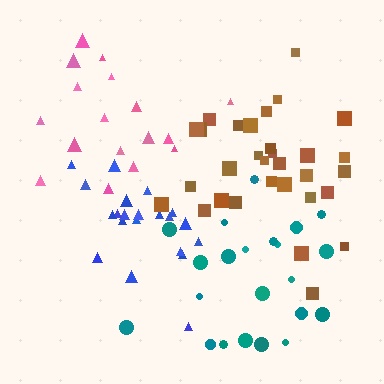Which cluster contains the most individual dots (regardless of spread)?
Brown (31).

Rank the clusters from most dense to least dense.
blue, brown, teal, pink.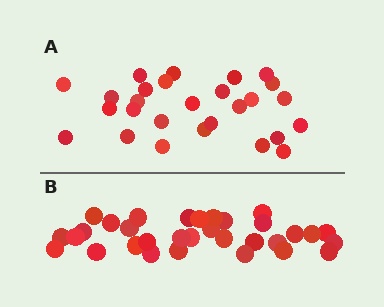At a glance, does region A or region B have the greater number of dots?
Region B (the bottom region) has more dots.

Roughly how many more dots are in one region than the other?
Region B has about 5 more dots than region A.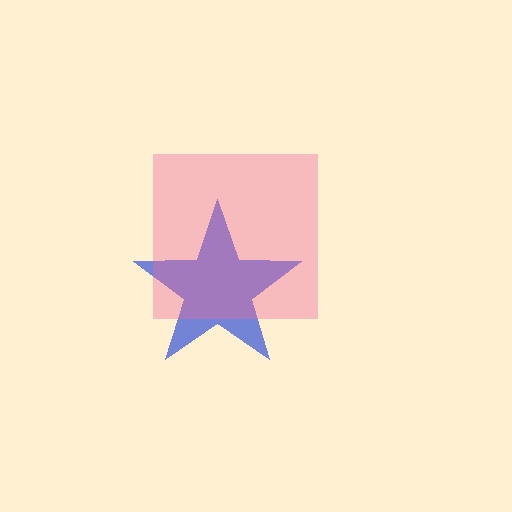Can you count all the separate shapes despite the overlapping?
Yes, there are 2 separate shapes.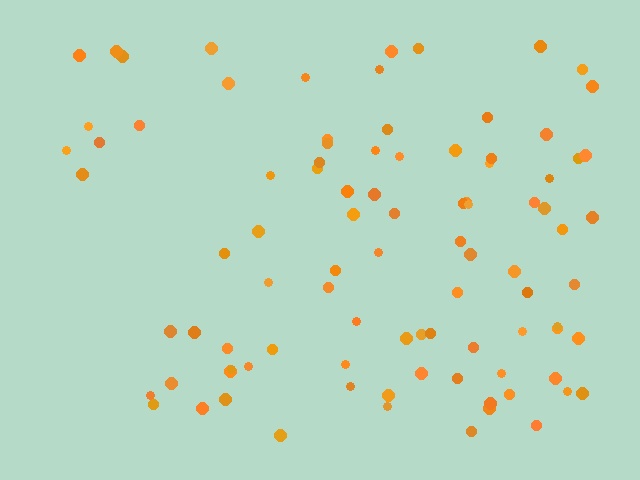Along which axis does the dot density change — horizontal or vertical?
Horizontal.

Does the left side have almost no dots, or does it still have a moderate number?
Still a moderate number, just noticeably fewer than the right.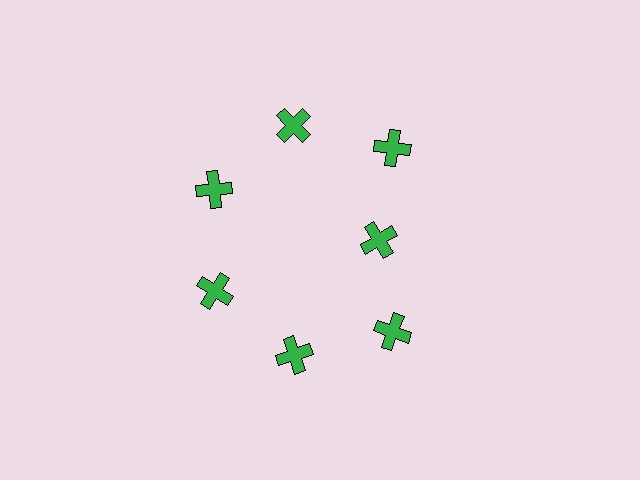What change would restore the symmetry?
The symmetry would be restored by moving it outward, back onto the ring so that all 7 crosses sit at equal angles and equal distance from the center.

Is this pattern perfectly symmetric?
No. The 7 green crosses are arranged in a ring, but one element near the 3 o'clock position is pulled inward toward the center, breaking the 7-fold rotational symmetry.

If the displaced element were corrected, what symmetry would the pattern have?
It would have 7-fold rotational symmetry — the pattern would map onto itself every 51 degrees.